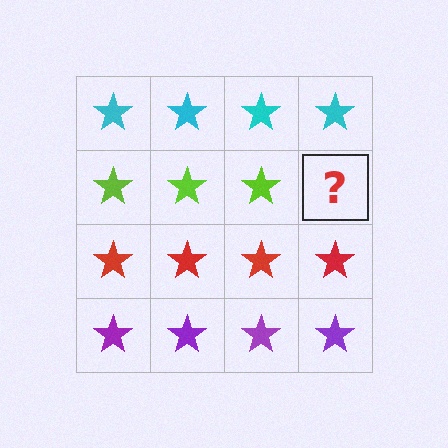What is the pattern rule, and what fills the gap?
The rule is that each row has a consistent color. The gap should be filled with a lime star.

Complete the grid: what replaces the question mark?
The question mark should be replaced with a lime star.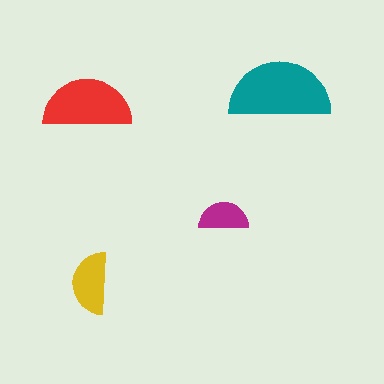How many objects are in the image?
There are 4 objects in the image.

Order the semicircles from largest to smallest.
the teal one, the red one, the yellow one, the magenta one.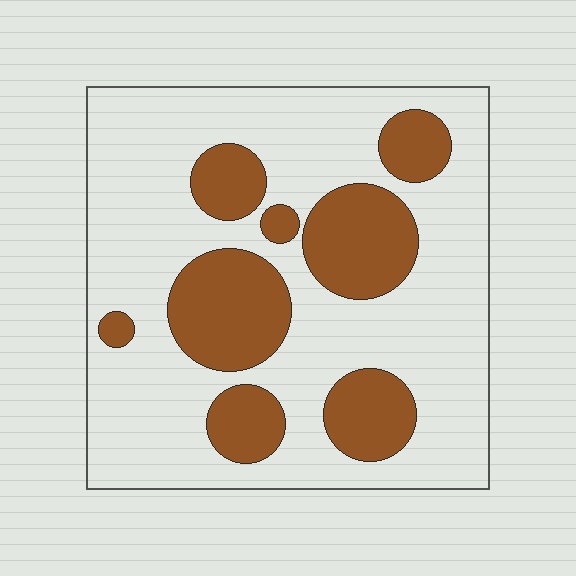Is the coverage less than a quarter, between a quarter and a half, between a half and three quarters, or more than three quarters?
Between a quarter and a half.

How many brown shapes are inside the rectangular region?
8.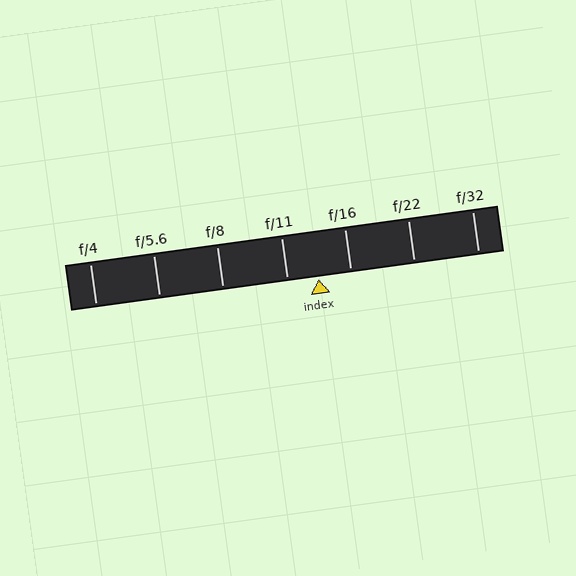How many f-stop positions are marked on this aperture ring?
There are 7 f-stop positions marked.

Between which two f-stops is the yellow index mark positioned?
The index mark is between f/11 and f/16.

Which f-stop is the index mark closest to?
The index mark is closest to f/11.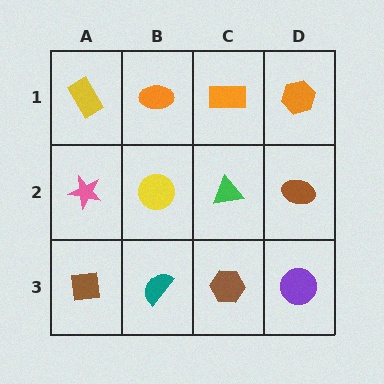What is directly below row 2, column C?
A brown hexagon.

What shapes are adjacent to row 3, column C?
A green triangle (row 2, column C), a teal semicircle (row 3, column B), a purple circle (row 3, column D).